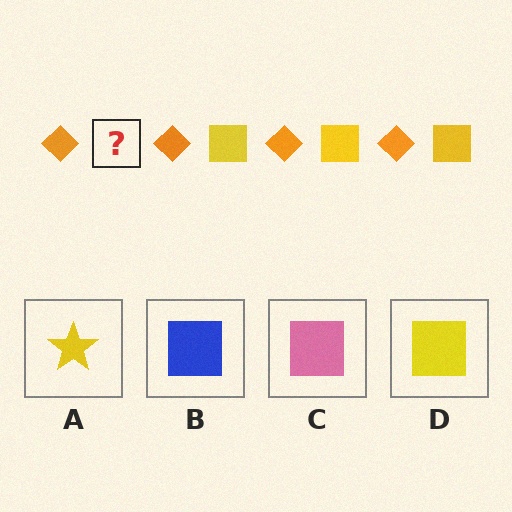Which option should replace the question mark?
Option D.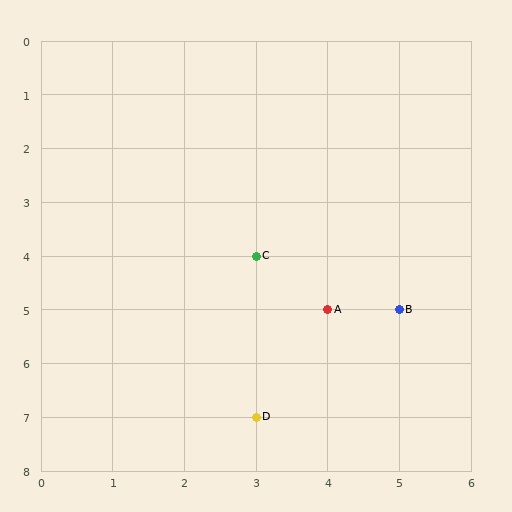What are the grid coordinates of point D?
Point D is at grid coordinates (3, 7).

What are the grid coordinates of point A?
Point A is at grid coordinates (4, 5).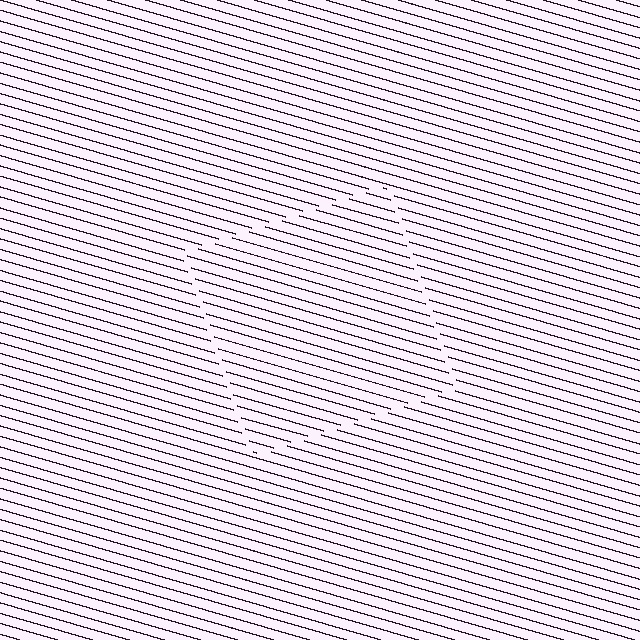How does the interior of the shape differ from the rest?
The interior of the shape contains the same grating, shifted by half a period — the contour is defined by the phase discontinuity where line-ends from the inner and outer gratings abut.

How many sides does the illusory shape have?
4 sides — the line-ends trace a square.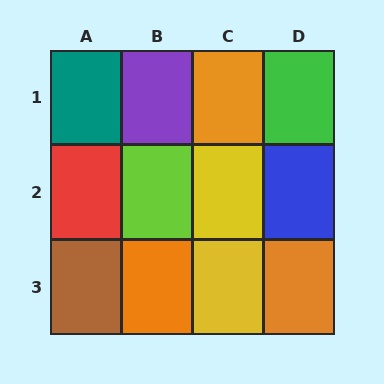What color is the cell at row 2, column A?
Red.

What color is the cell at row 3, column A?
Brown.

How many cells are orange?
3 cells are orange.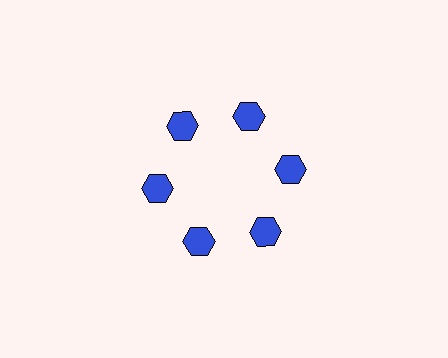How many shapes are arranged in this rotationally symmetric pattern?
There are 6 shapes, arranged in 6 groups of 1.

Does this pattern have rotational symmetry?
Yes, this pattern has 6-fold rotational symmetry. It looks the same after rotating 60 degrees around the center.